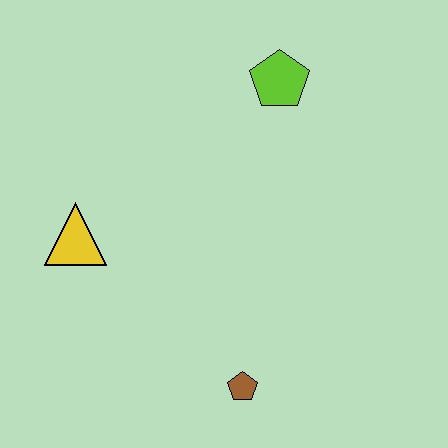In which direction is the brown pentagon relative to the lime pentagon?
The brown pentagon is below the lime pentagon.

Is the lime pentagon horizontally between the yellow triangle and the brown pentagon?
No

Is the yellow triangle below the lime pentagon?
Yes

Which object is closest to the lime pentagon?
The yellow triangle is closest to the lime pentagon.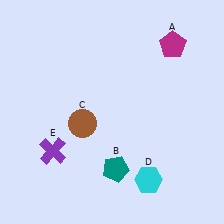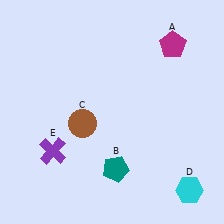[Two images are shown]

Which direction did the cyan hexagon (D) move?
The cyan hexagon (D) moved right.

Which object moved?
The cyan hexagon (D) moved right.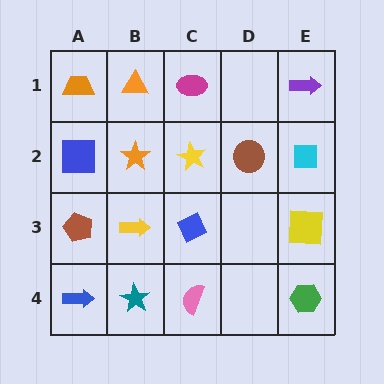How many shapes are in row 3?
4 shapes.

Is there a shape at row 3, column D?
No, that cell is empty.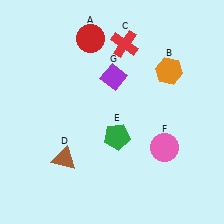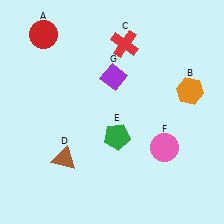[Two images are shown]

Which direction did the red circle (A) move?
The red circle (A) moved left.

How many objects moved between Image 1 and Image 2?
2 objects moved between the two images.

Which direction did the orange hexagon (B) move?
The orange hexagon (B) moved right.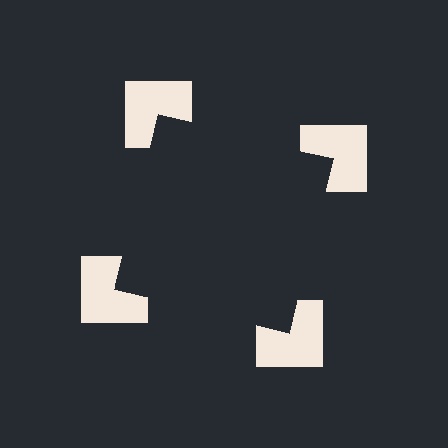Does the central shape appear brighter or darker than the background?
It typically appears slightly darker than the background, even though no actual brightness change is drawn.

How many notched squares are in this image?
There are 4 — one at each vertex of the illusory square.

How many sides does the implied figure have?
4 sides.